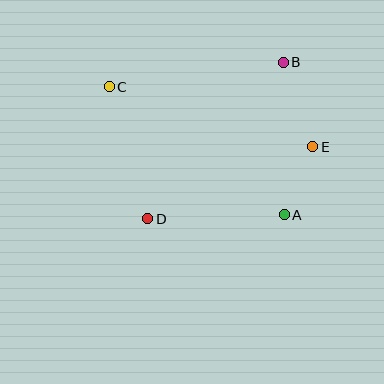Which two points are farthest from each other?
Points A and C are farthest from each other.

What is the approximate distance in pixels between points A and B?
The distance between A and B is approximately 153 pixels.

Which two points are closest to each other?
Points A and E are closest to each other.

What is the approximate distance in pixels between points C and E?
The distance between C and E is approximately 212 pixels.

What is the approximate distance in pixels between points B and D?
The distance between B and D is approximately 207 pixels.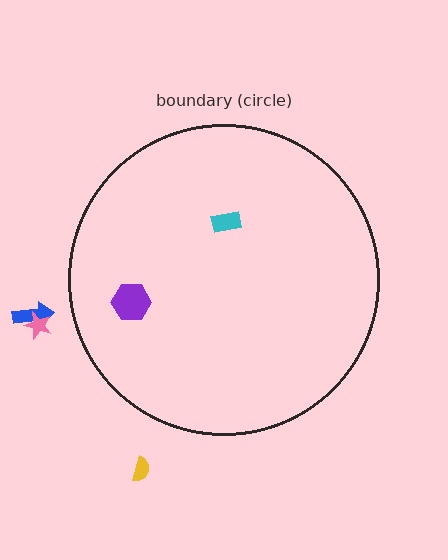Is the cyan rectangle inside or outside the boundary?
Inside.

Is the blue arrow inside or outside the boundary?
Outside.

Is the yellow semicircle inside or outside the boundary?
Outside.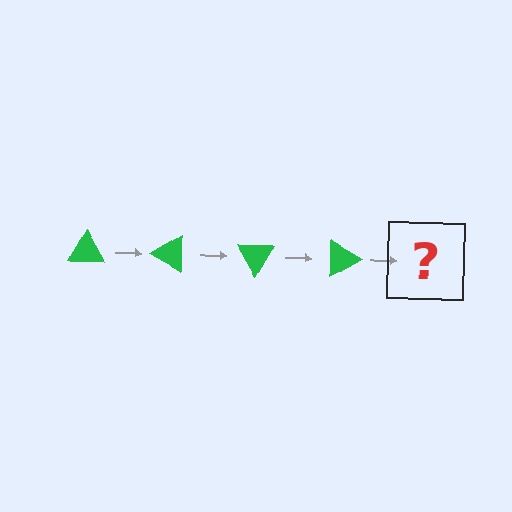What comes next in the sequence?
The next element should be a green triangle rotated 120 degrees.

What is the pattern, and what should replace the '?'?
The pattern is that the triangle rotates 30 degrees each step. The '?' should be a green triangle rotated 120 degrees.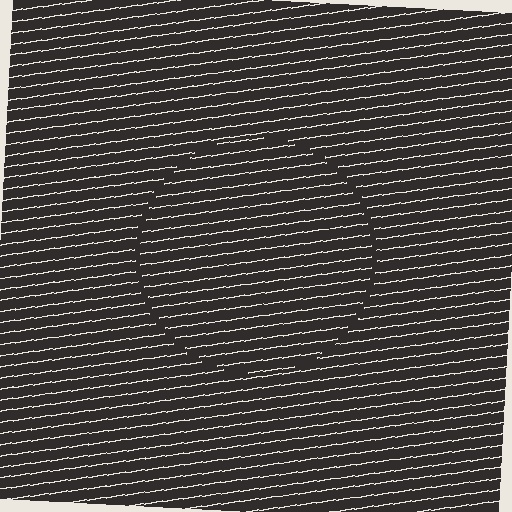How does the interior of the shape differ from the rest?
The interior of the shape contains the same grating, shifted by half a period — the contour is defined by the phase discontinuity where line-ends from the inner and outer gratings abut.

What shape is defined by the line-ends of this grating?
An illusory circle. The interior of the shape contains the same grating, shifted by half a period — the contour is defined by the phase discontinuity where line-ends from the inner and outer gratings abut.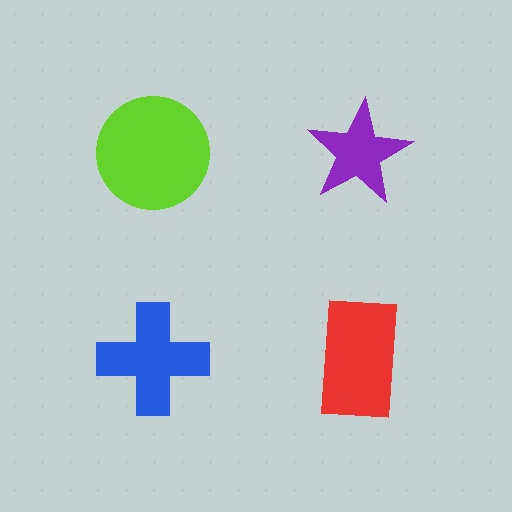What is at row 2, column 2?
A red rectangle.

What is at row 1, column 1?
A lime circle.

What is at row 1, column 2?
A purple star.